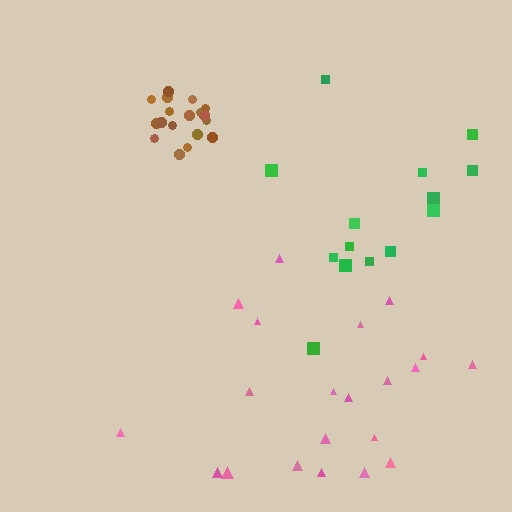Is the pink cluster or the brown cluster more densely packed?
Brown.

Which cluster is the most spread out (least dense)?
Green.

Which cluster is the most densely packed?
Brown.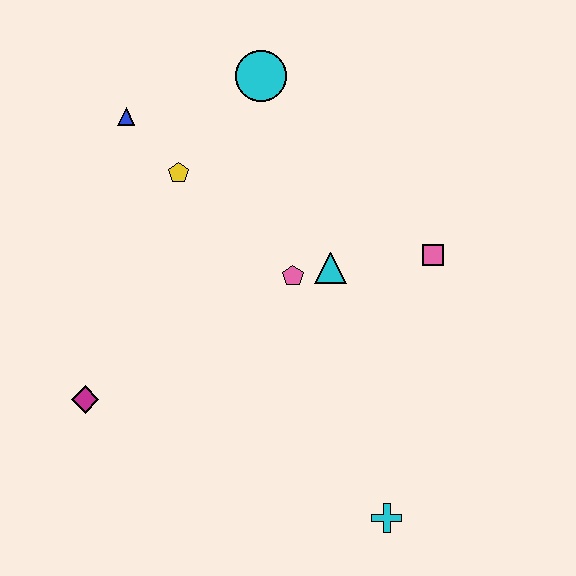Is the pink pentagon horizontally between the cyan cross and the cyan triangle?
No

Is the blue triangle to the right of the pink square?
No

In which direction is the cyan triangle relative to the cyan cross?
The cyan triangle is above the cyan cross.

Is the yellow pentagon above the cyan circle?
No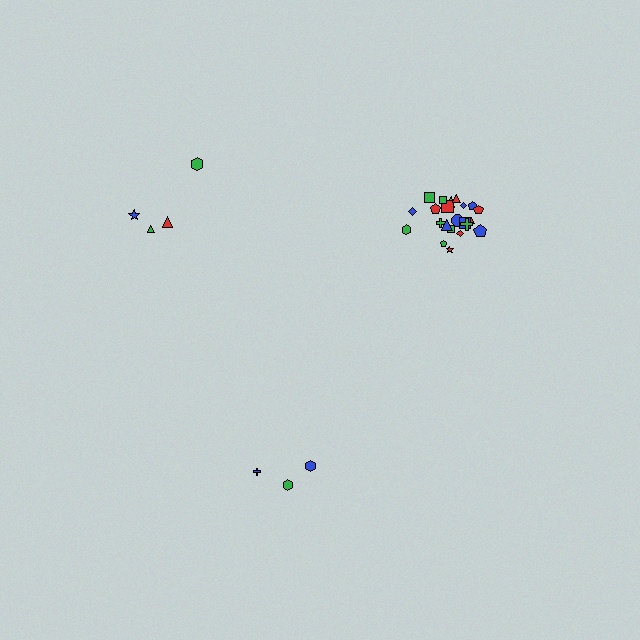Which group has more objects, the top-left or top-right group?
The top-right group.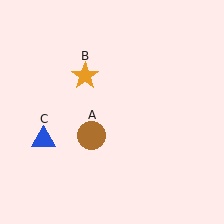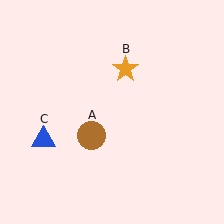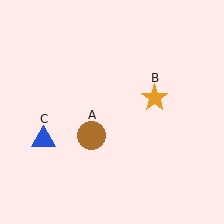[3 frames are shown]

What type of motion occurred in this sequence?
The orange star (object B) rotated clockwise around the center of the scene.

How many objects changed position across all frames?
1 object changed position: orange star (object B).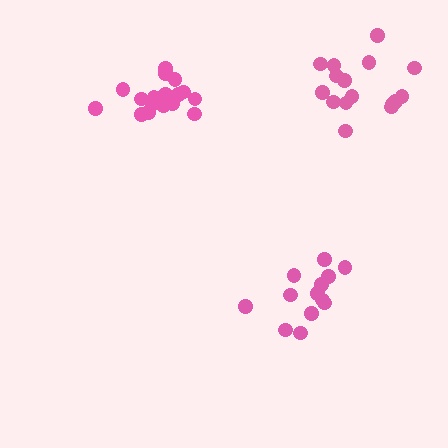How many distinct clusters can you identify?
There are 3 distinct clusters.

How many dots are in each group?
Group 1: 16 dots, Group 2: 19 dots, Group 3: 13 dots (48 total).